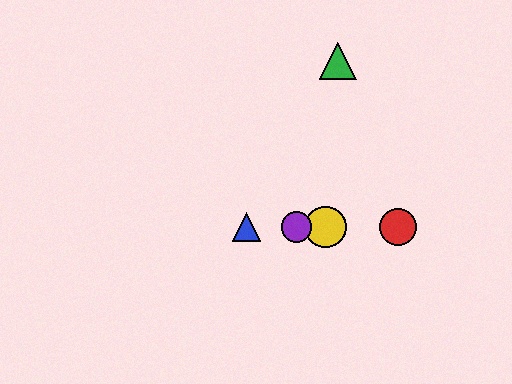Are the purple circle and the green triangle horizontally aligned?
No, the purple circle is at y≈227 and the green triangle is at y≈61.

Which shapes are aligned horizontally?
The red circle, the blue triangle, the yellow circle, the purple circle are aligned horizontally.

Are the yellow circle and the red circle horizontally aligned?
Yes, both are at y≈227.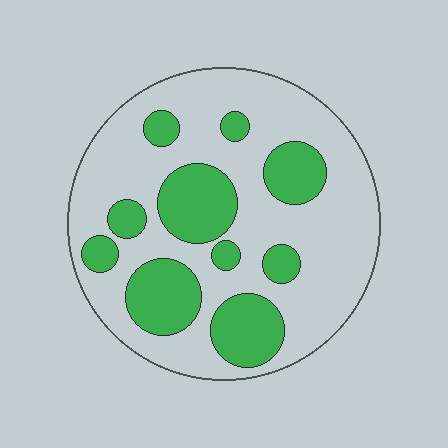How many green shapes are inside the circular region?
10.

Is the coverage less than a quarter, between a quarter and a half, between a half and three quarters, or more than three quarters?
Between a quarter and a half.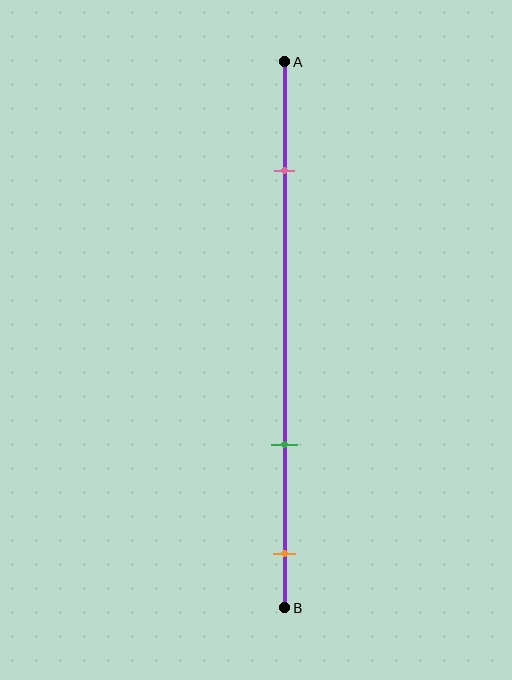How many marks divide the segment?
There are 3 marks dividing the segment.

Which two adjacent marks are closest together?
The green and orange marks are the closest adjacent pair.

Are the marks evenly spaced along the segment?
No, the marks are not evenly spaced.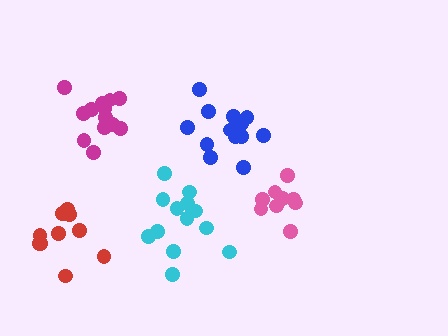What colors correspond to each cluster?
The clusters are colored: cyan, pink, red, magenta, blue.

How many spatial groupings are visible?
There are 5 spatial groupings.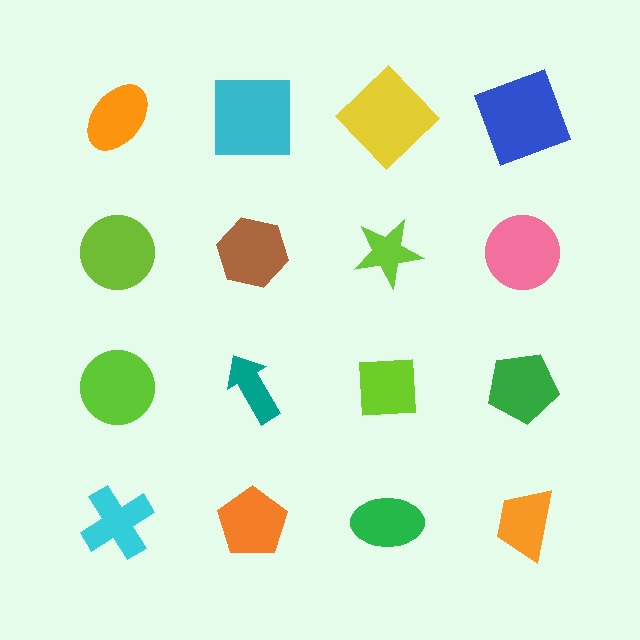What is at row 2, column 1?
A lime circle.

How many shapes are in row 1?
4 shapes.